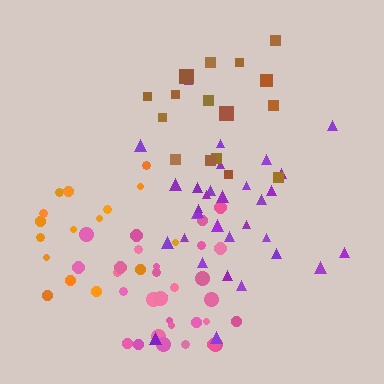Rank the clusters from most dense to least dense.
pink, purple, orange, brown.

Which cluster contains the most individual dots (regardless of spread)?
Pink (32).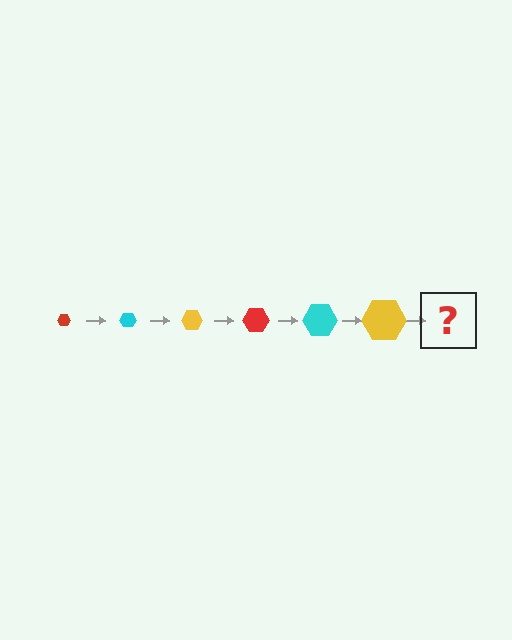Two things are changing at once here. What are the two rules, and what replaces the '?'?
The two rules are that the hexagon grows larger each step and the color cycles through red, cyan, and yellow. The '?' should be a red hexagon, larger than the previous one.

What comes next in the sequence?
The next element should be a red hexagon, larger than the previous one.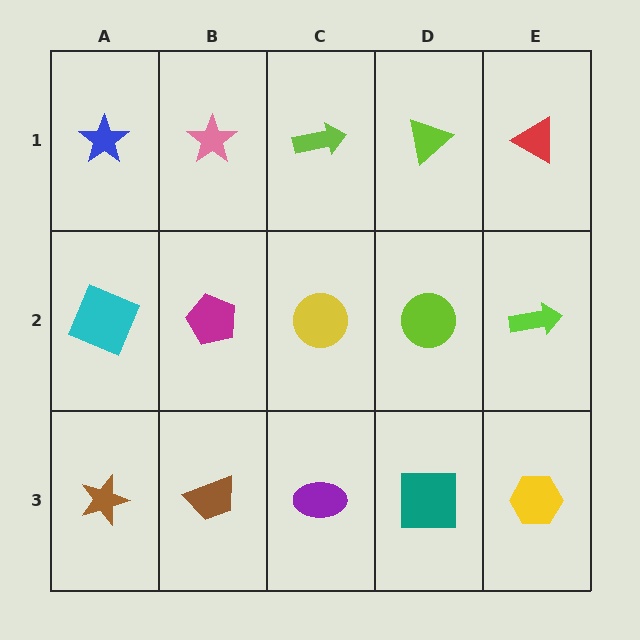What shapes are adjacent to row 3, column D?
A lime circle (row 2, column D), a purple ellipse (row 3, column C), a yellow hexagon (row 3, column E).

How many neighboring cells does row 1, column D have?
3.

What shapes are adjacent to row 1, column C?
A yellow circle (row 2, column C), a pink star (row 1, column B), a lime triangle (row 1, column D).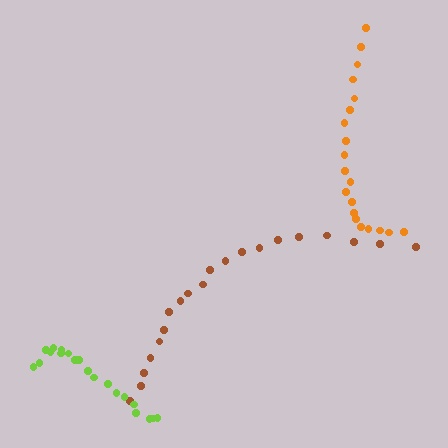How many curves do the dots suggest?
There are 3 distinct paths.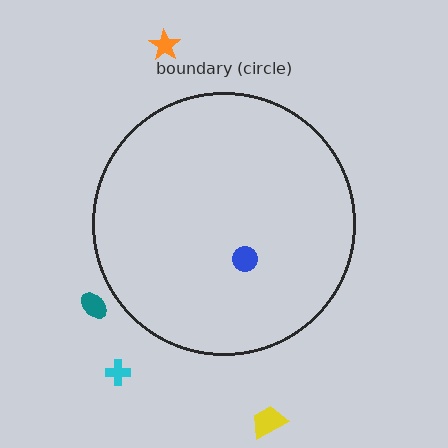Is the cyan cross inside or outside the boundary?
Outside.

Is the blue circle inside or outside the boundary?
Inside.